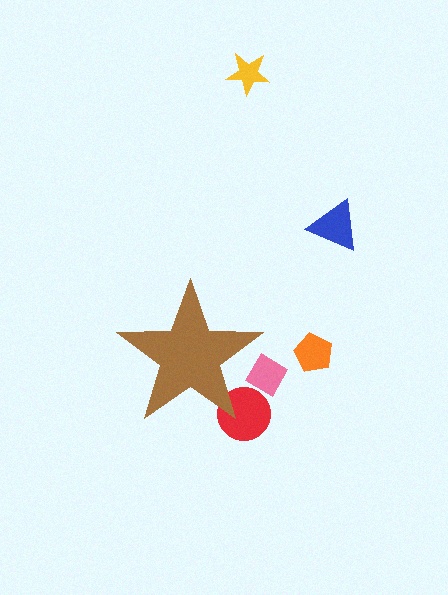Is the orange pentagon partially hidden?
No, the orange pentagon is fully visible.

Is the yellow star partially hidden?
No, the yellow star is fully visible.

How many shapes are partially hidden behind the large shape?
2 shapes are partially hidden.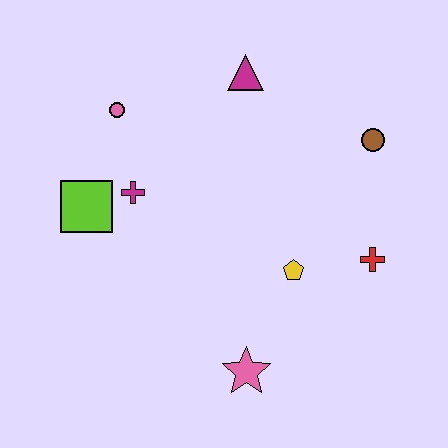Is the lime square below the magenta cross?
Yes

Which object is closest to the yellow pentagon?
The red cross is closest to the yellow pentagon.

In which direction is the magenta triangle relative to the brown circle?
The magenta triangle is to the left of the brown circle.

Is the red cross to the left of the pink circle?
No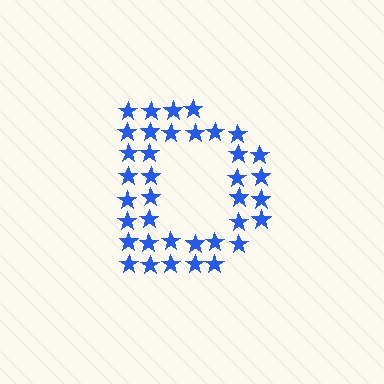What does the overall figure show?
The overall figure shows the letter D.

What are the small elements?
The small elements are stars.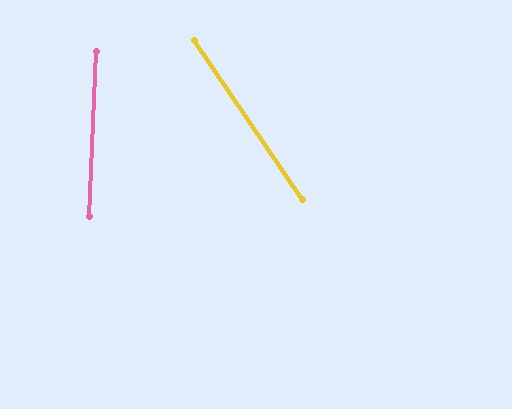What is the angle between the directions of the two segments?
Approximately 37 degrees.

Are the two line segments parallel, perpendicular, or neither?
Neither parallel nor perpendicular — they differ by about 37°.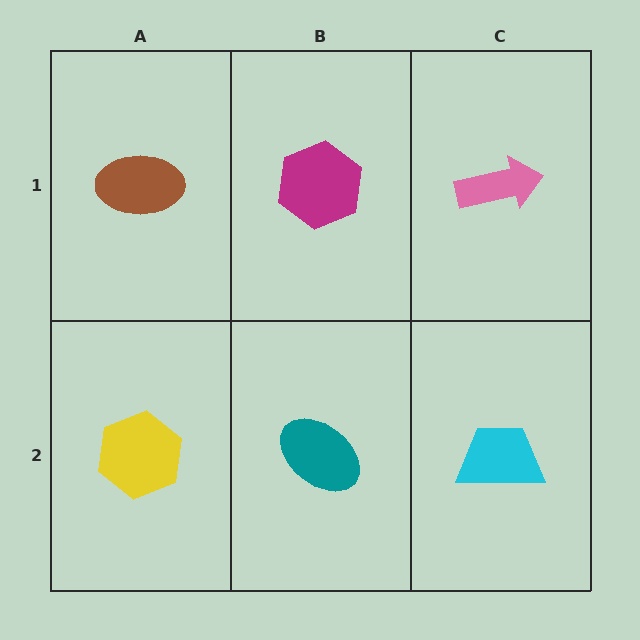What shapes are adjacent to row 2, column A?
A brown ellipse (row 1, column A), a teal ellipse (row 2, column B).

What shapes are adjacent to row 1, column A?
A yellow hexagon (row 2, column A), a magenta hexagon (row 1, column B).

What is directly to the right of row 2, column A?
A teal ellipse.